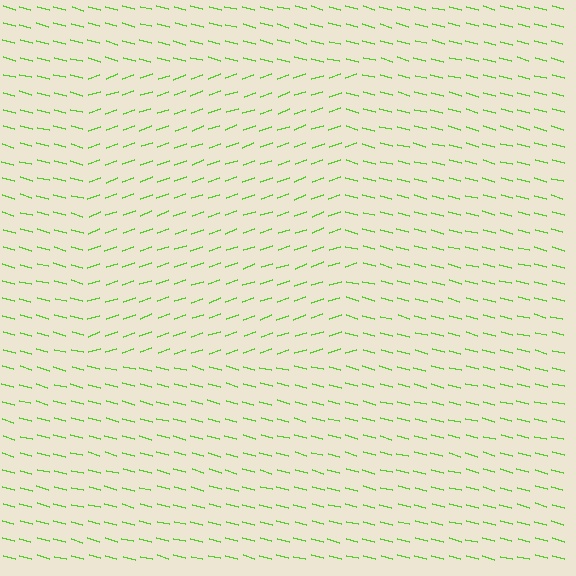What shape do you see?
I see a rectangle.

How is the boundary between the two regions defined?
The boundary is defined purely by a change in line orientation (approximately 33 degrees difference). All lines are the same color and thickness.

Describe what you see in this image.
The image is filled with small lime line segments. A rectangle region in the image has lines oriented differently from the surrounding lines, creating a visible texture boundary.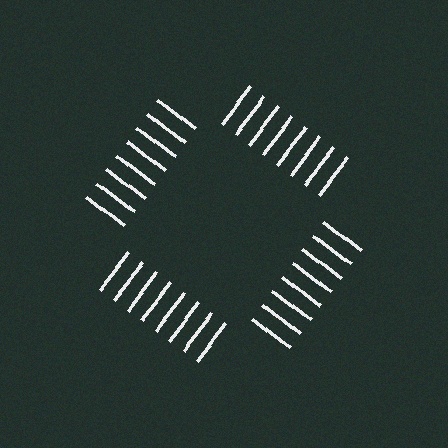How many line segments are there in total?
32 — 8 along each of the 4 edges.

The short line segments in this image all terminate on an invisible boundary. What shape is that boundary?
An illusory square — the line segments terminate on its edges but no continuous stroke is drawn.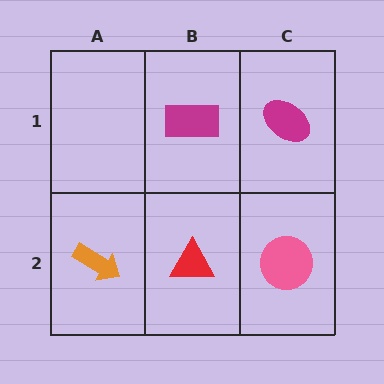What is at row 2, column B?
A red triangle.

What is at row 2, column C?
A pink circle.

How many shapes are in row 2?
3 shapes.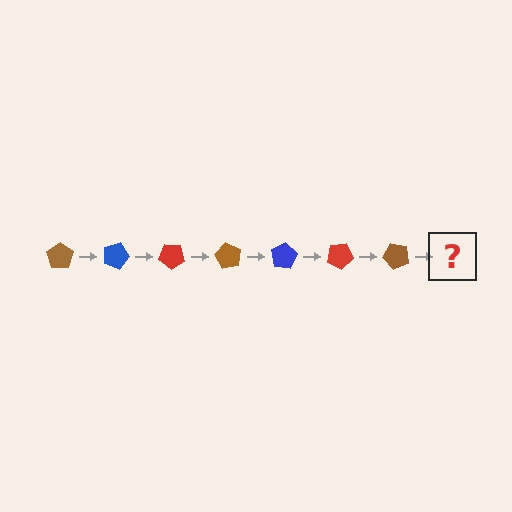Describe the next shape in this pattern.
It should be a blue pentagon, rotated 140 degrees from the start.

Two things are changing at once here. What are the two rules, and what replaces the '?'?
The two rules are that it rotates 20 degrees each step and the color cycles through brown, blue, and red. The '?' should be a blue pentagon, rotated 140 degrees from the start.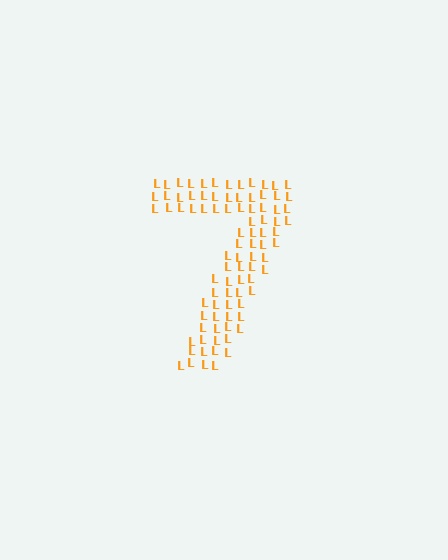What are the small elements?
The small elements are letter L's.